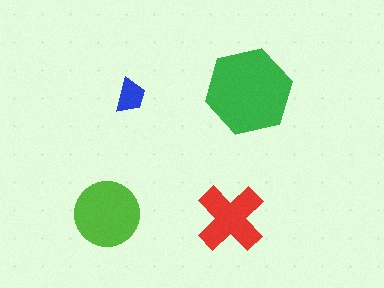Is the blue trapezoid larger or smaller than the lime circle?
Smaller.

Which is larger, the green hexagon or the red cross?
The green hexagon.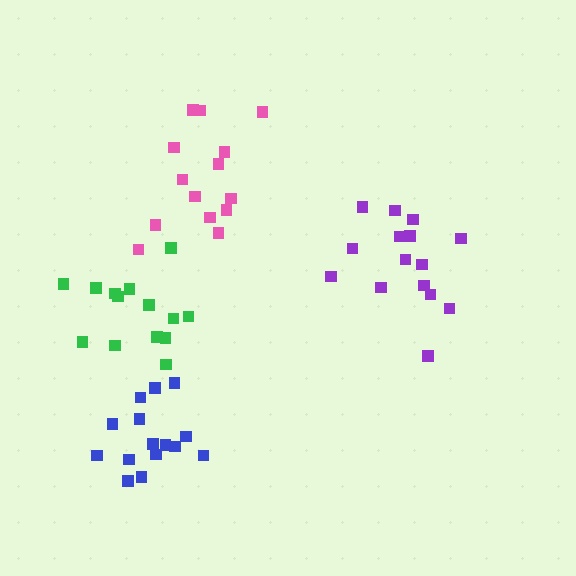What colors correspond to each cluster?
The clusters are colored: pink, purple, blue, green.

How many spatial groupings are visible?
There are 4 spatial groupings.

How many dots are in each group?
Group 1: 14 dots, Group 2: 15 dots, Group 3: 15 dots, Group 4: 14 dots (58 total).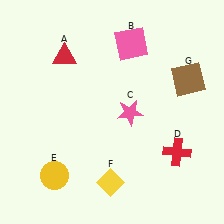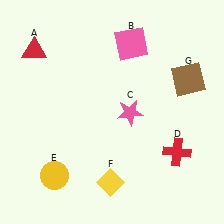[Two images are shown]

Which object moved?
The red triangle (A) moved left.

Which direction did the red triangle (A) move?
The red triangle (A) moved left.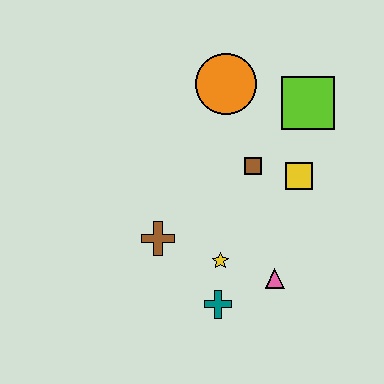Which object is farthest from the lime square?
The teal cross is farthest from the lime square.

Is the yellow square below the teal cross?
No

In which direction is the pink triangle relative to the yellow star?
The pink triangle is to the right of the yellow star.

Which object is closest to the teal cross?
The yellow star is closest to the teal cross.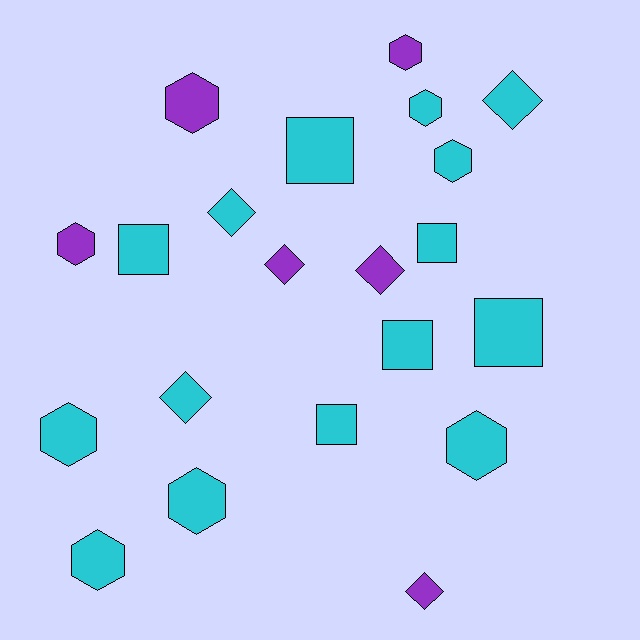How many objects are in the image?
There are 21 objects.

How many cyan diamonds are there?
There are 3 cyan diamonds.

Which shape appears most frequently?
Hexagon, with 9 objects.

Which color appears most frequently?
Cyan, with 15 objects.